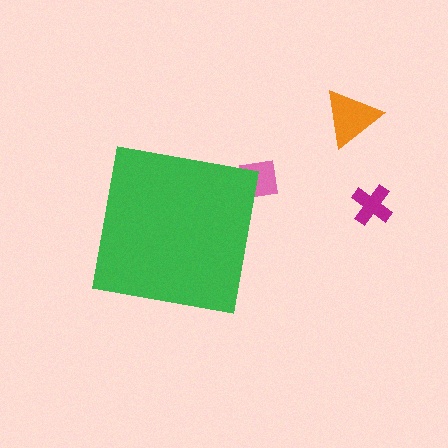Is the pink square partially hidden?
Yes, the pink square is partially hidden behind the green square.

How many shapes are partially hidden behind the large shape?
1 shape is partially hidden.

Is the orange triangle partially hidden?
No, the orange triangle is fully visible.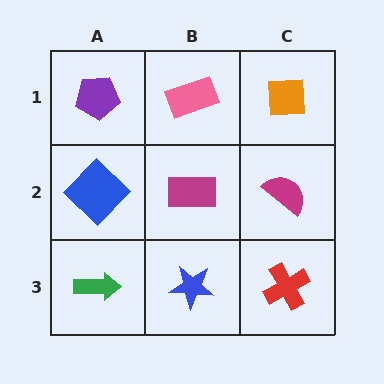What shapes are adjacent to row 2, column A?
A purple pentagon (row 1, column A), a green arrow (row 3, column A), a magenta rectangle (row 2, column B).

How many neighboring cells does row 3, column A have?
2.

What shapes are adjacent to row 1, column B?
A magenta rectangle (row 2, column B), a purple pentagon (row 1, column A), an orange square (row 1, column C).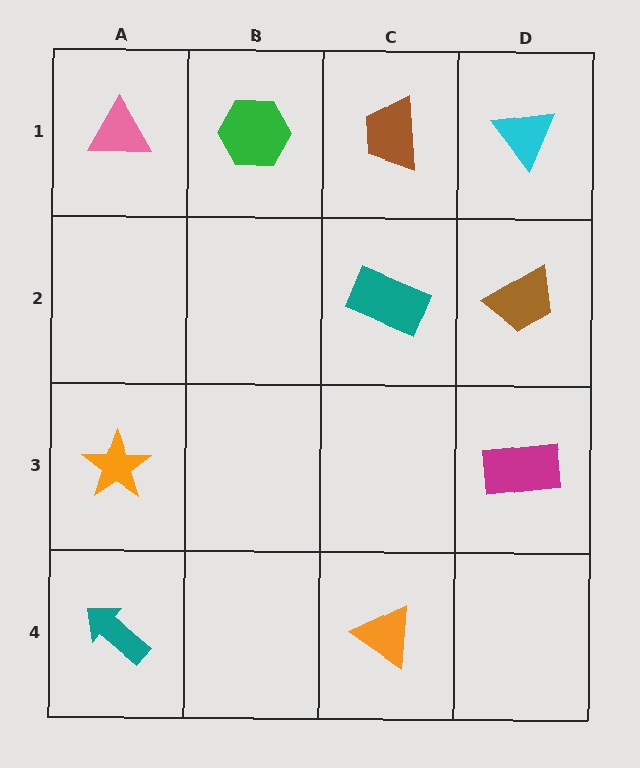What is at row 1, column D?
A cyan triangle.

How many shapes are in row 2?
2 shapes.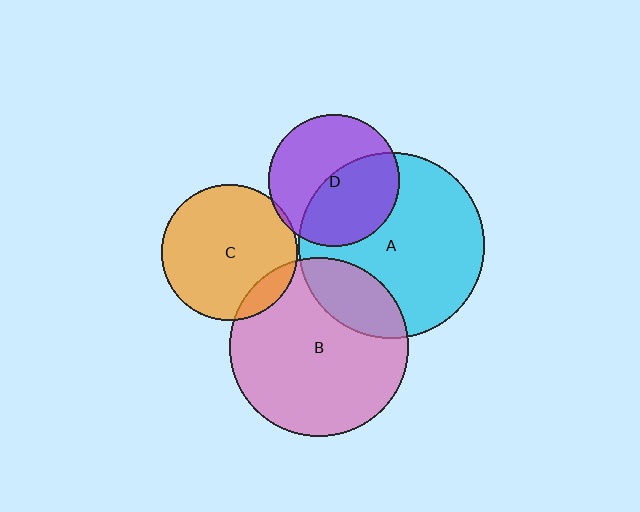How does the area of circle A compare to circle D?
Approximately 2.0 times.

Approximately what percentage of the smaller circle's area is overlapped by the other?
Approximately 10%.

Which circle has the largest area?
Circle A (cyan).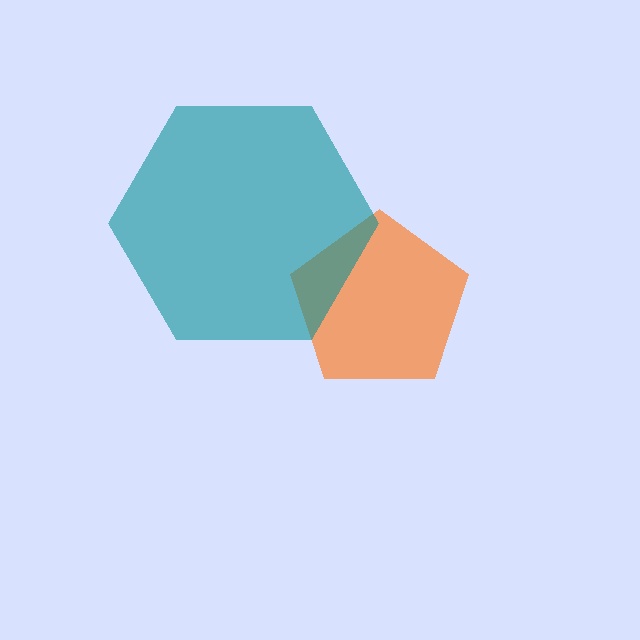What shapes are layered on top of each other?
The layered shapes are: an orange pentagon, a teal hexagon.